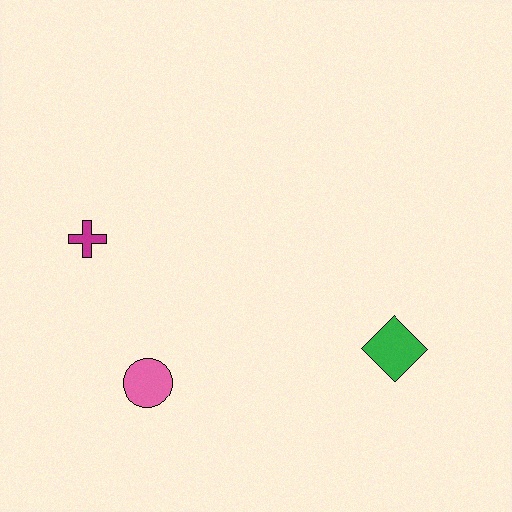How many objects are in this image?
There are 3 objects.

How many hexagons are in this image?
There are no hexagons.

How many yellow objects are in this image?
There are no yellow objects.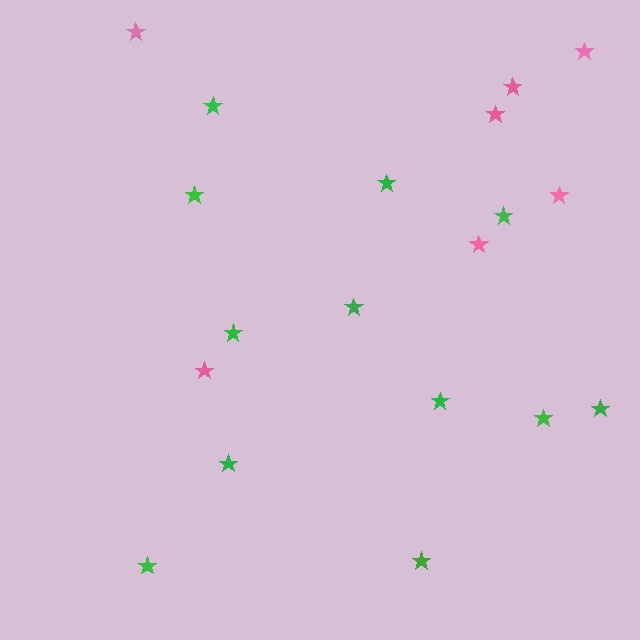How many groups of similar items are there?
There are 2 groups: one group of green stars (12) and one group of pink stars (7).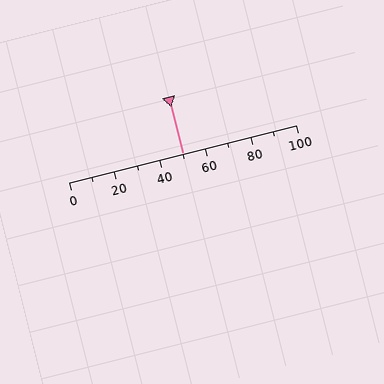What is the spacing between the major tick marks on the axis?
The major ticks are spaced 20 apart.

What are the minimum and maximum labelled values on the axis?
The axis runs from 0 to 100.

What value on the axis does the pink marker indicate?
The marker indicates approximately 50.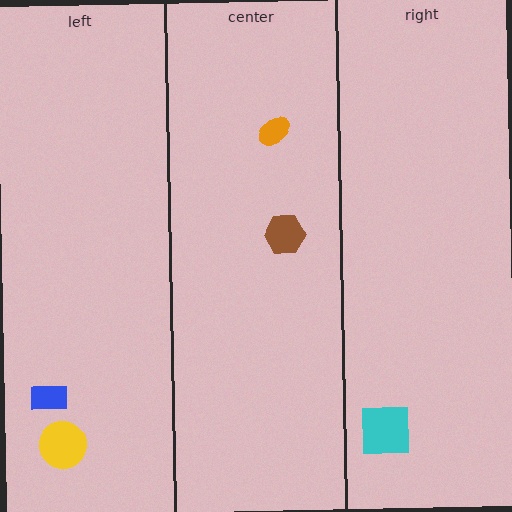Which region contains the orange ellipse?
The center region.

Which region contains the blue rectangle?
The left region.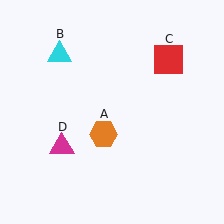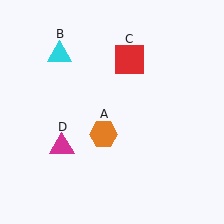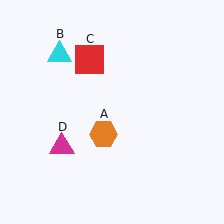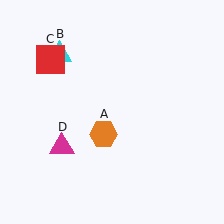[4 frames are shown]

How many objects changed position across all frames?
1 object changed position: red square (object C).